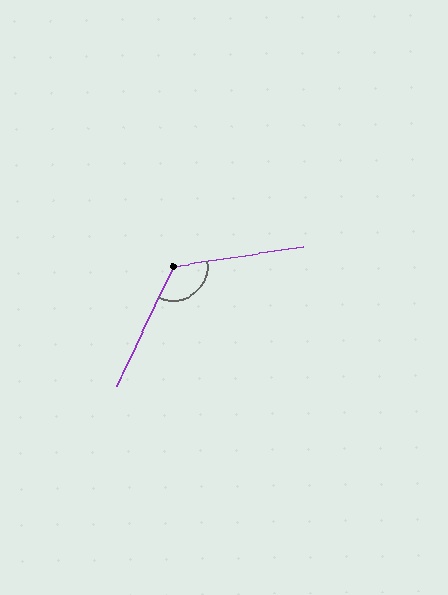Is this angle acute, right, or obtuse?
It is obtuse.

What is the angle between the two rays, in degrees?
Approximately 124 degrees.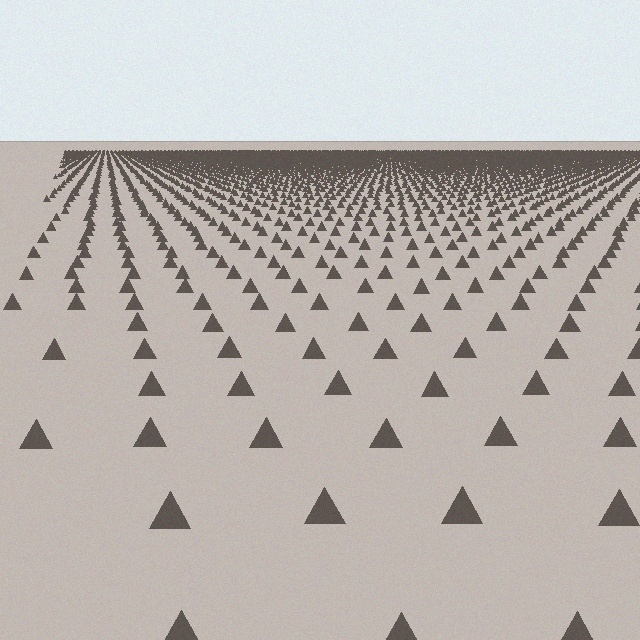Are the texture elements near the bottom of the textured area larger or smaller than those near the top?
Larger. Near the bottom, elements are closer to the viewer and appear at a bigger on-screen size.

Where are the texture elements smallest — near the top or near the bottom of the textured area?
Near the top.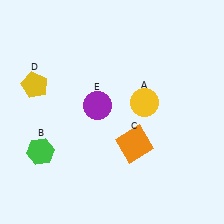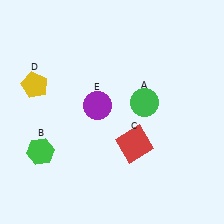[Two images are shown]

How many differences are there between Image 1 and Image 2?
There are 2 differences between the two images.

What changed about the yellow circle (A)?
In Image 1, A is yellow. In Image 2, it changed to green.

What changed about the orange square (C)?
In Image 1, C is orange. In Image 2, it changed to red.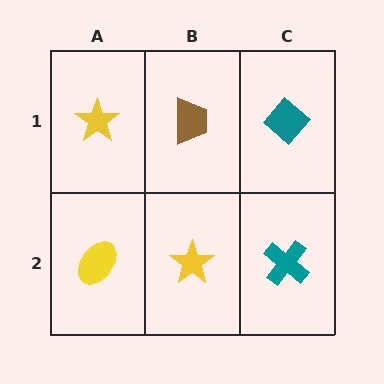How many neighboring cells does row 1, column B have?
3.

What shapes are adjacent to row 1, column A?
A yellow ellipse (row 2, column A), a brown trapezoid (row 1, column B).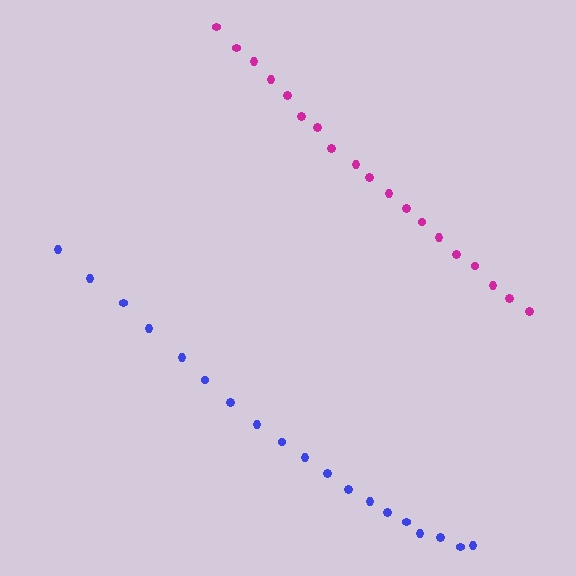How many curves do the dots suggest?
There are 2 distinct paths.